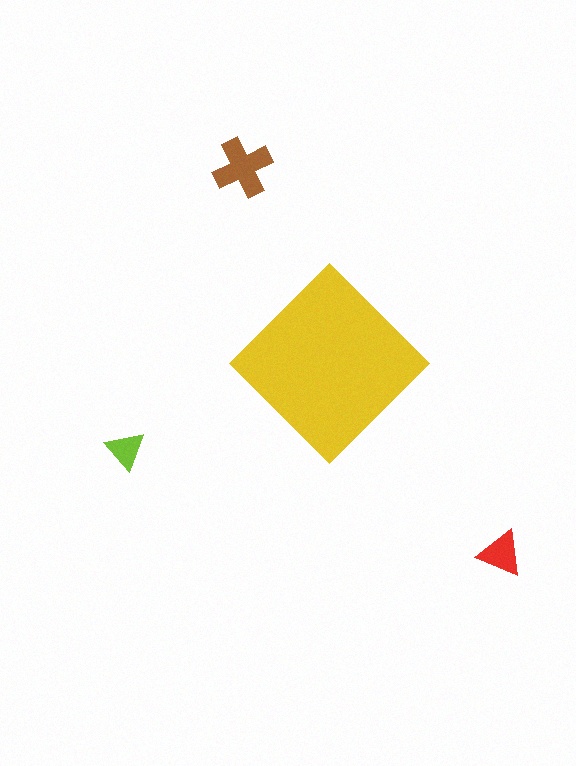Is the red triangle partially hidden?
No, the red triangle is fully visible.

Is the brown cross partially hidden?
No, the brown cross is fully visible.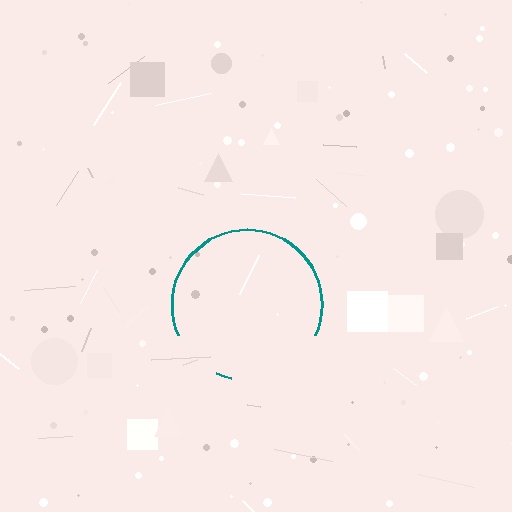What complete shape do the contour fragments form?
The contour fragments form a circle.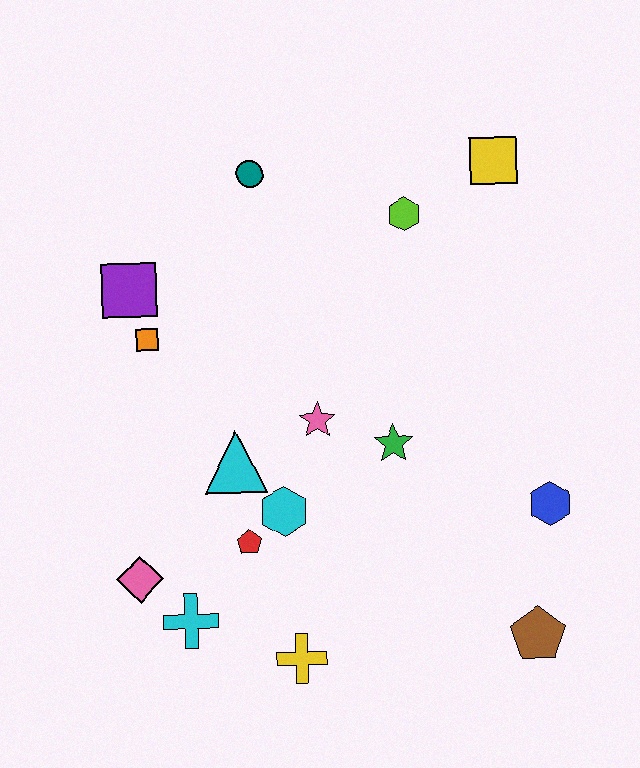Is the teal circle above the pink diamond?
Yes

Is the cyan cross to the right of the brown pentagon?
No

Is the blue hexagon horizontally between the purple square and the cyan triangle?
No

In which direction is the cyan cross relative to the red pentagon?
The cyan cross is below the red pentagon.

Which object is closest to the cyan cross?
The pink diamond is closest to the cyan cross.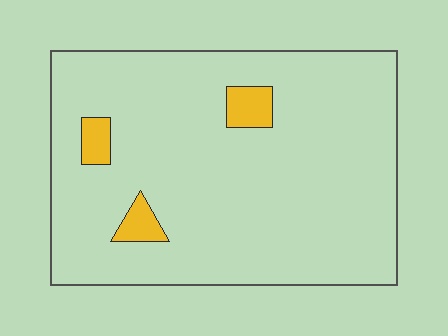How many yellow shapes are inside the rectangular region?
3.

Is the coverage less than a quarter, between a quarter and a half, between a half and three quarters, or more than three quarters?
Less than a quarter.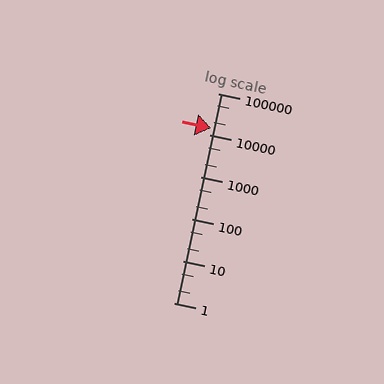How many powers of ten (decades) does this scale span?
The scale spans 5 decades, from 1 to 100000.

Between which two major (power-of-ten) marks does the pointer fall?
The pointer is between 10000 and 100000.